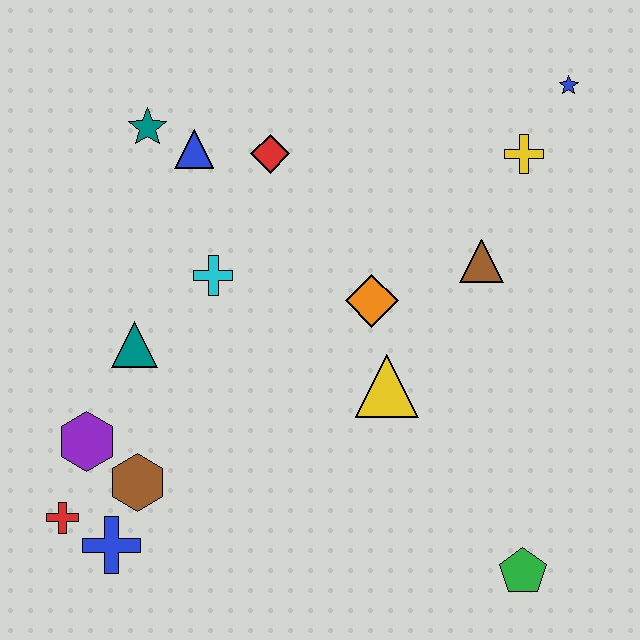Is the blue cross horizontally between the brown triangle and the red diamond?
No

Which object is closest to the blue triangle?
The teal star is closest to the blue triangle.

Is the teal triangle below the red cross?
No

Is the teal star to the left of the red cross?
No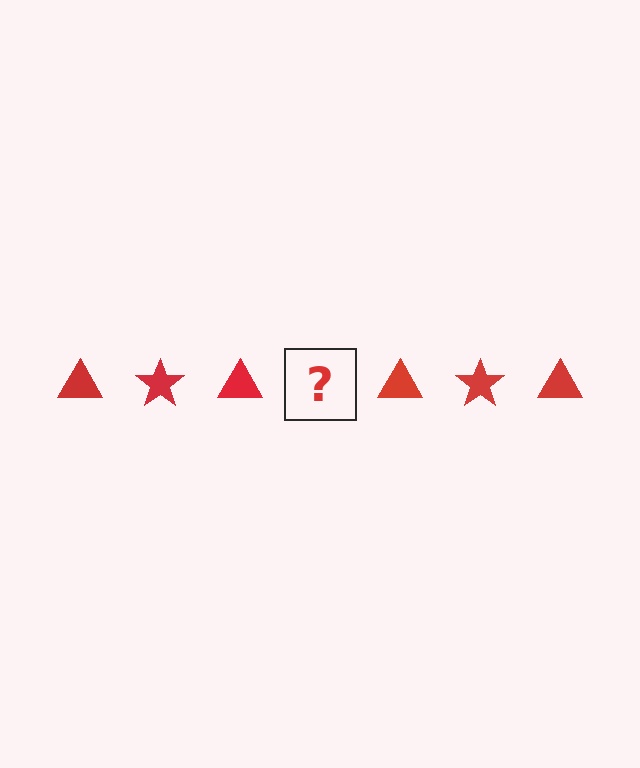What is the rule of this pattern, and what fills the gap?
The rule is that the pattern cycles through triangle, star shapes in red. The gap should be filled with a red star.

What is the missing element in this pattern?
The missing element is a red star.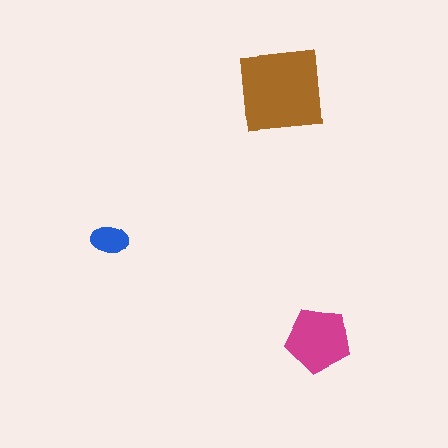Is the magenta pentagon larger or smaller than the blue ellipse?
Larger.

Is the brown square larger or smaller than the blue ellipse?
Larger.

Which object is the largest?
The brown square.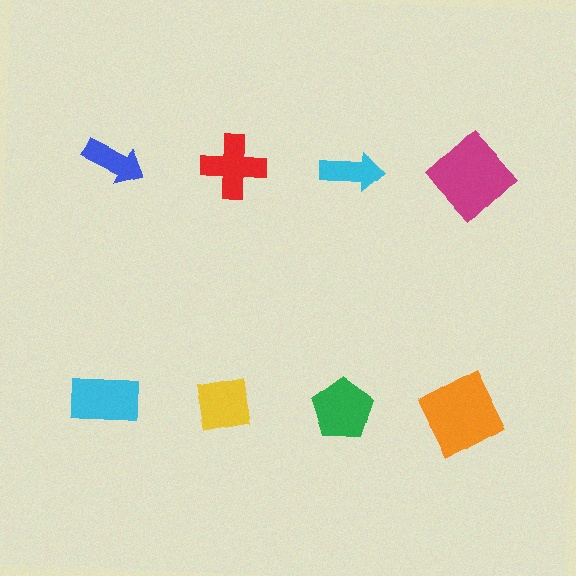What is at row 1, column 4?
A magenta diamond.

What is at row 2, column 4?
An orange square.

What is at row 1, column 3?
A cyan arrow.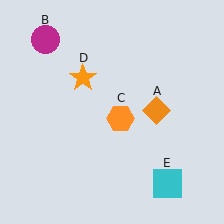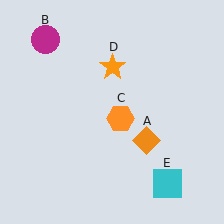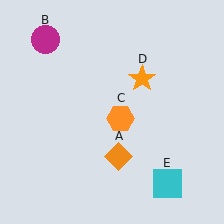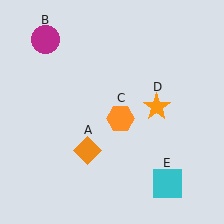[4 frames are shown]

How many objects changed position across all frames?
2 objects changed position: orange diamond (object A), orange star (object D).